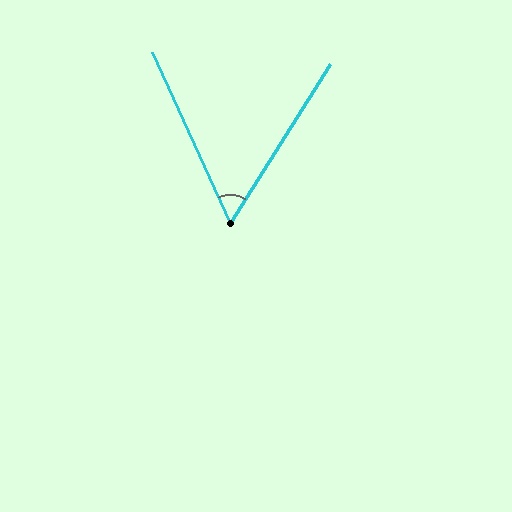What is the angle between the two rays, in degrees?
Approximately 56 degrees.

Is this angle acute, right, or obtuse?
It is acute.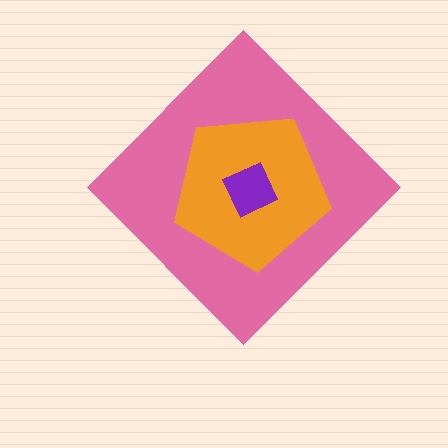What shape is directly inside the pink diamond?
The orange pentagon.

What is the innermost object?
The purple square.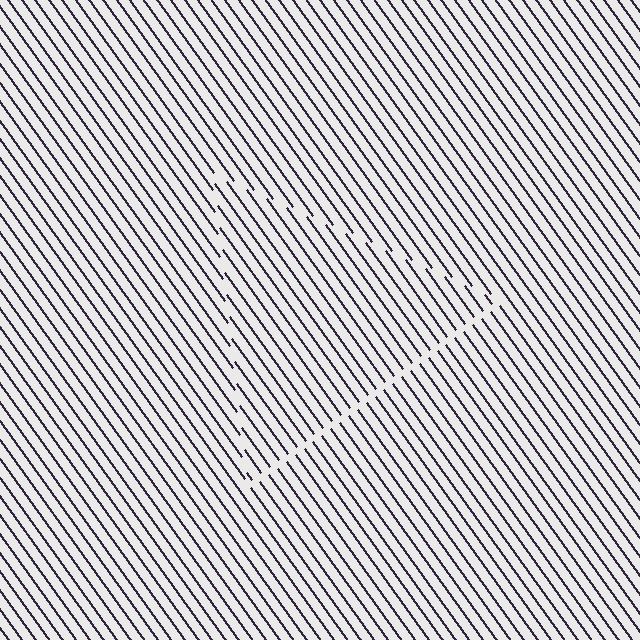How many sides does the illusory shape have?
3 sides — the line-ends trace a triangle.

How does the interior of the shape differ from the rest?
The interior of the shape contains the same grating, shifted by half a period — the contour is defined by the phase discontinuity where line-ends from the inner and outer gratings abut.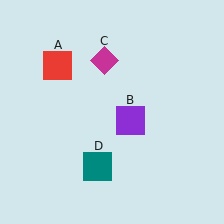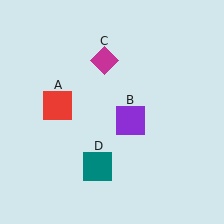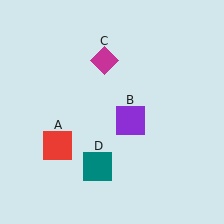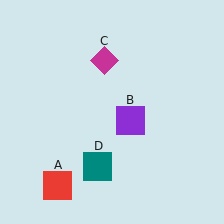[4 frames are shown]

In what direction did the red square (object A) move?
The red square (object A) moved down.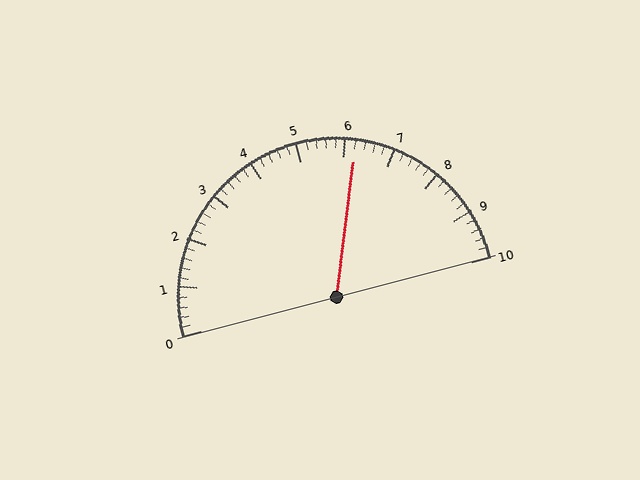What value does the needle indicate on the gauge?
The needle indicates approximately 6.2.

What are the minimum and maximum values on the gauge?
The gauge ranges from 0 to 10.